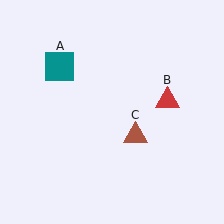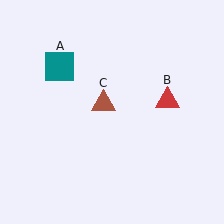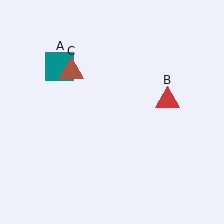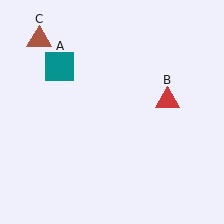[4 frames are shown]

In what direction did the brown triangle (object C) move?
The brown triangle (object C) moved up and to the left.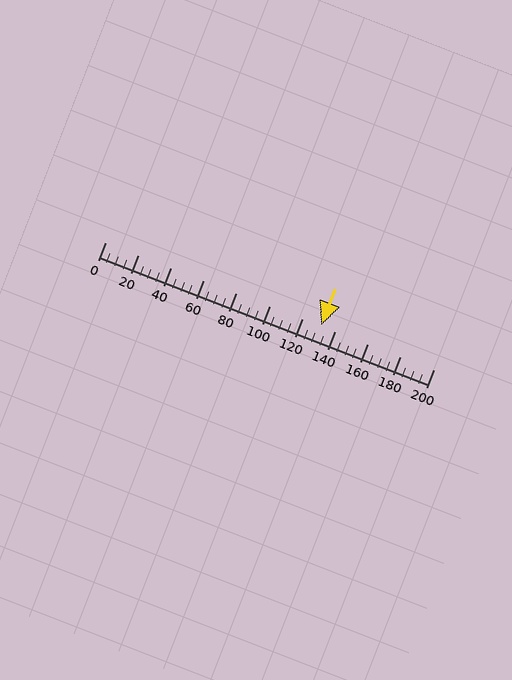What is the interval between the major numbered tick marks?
The major tick marks are spaced 20 units apart.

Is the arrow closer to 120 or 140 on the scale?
The arrow is closer to 140.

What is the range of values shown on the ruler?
The ruler shows values from 0 to 200.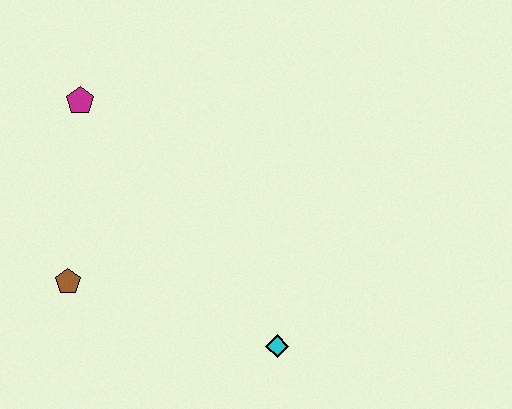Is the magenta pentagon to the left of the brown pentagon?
No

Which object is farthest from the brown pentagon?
The cyan diamond is farthest from the brown pentagon.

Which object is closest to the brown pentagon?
The magenta pentagon is closest to the brown pentagon.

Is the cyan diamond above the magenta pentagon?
No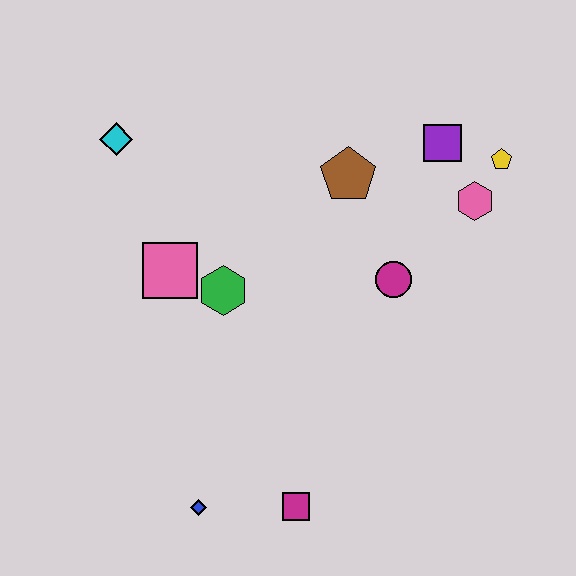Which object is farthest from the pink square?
The yellow pentagon is farthest from the pink square.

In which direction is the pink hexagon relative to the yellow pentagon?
The pink hexagon is below the yellow pentagon.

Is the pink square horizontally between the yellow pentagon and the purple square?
No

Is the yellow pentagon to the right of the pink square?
Yes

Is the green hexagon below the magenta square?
No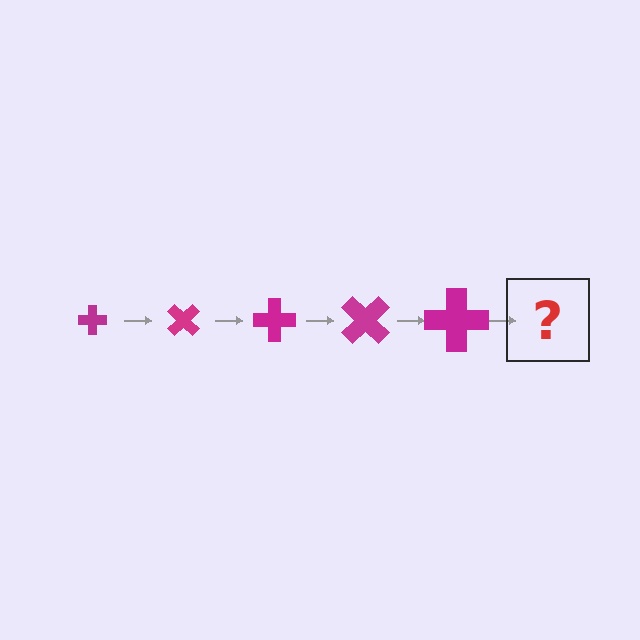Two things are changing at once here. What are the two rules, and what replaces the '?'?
The two rules are that the cross grows larger each step and it rotates 45 degrees each step. The '?' should be a cross, larger than the previous one and rotated 225 degrees from the start.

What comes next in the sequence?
The next element should be a cross, larger than the previous one and rotated 225 degrees from the start.